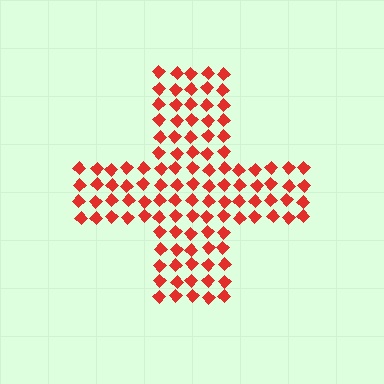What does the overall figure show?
The overall figure shows a cross.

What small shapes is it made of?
It is made of small diamonds.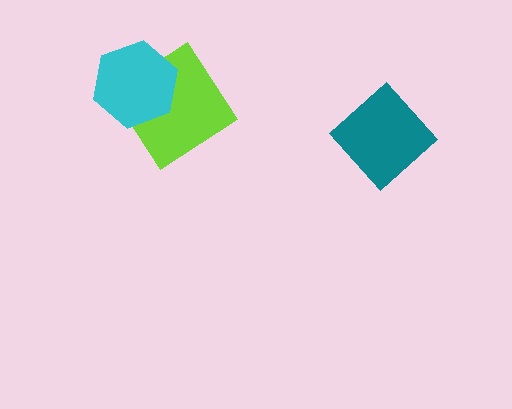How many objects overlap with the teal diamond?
0 objects overlap with the teal diamond.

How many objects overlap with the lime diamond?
1 object overlaps with the lime diamond.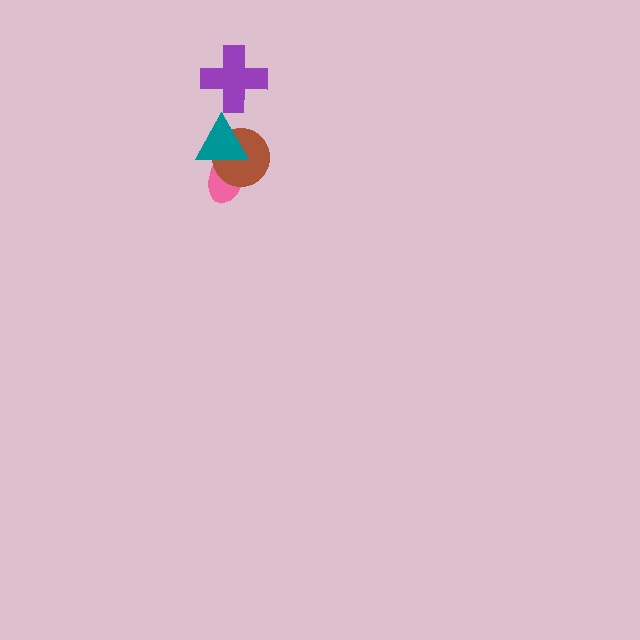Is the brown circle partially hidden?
Yes, it is partially covered by another shape.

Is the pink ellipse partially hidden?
Yes, it is partially covered by another shape.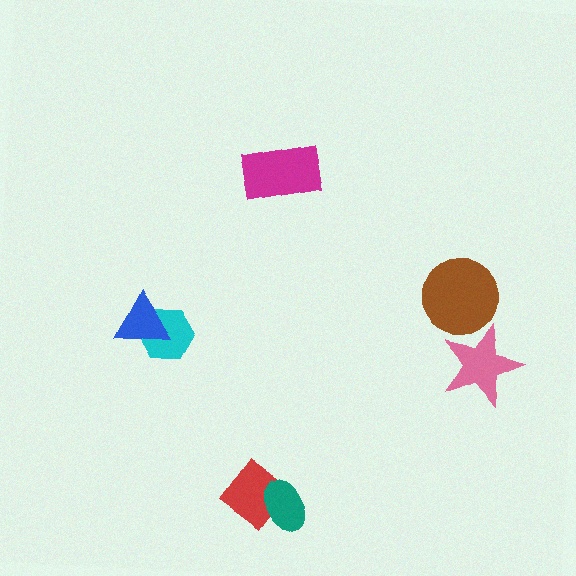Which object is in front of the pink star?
The brown circle is in front of the pink star.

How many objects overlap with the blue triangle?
1 object overlaps with the blue triangle.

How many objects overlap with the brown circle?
1 object overlaps with the brown circle.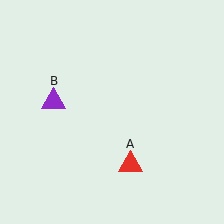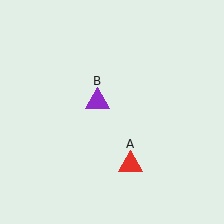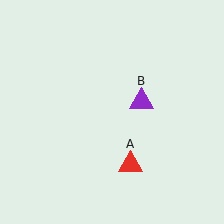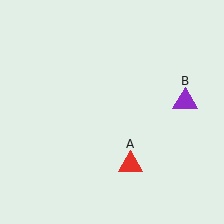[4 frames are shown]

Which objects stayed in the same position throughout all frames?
Red triangle (object A) remained stationary.